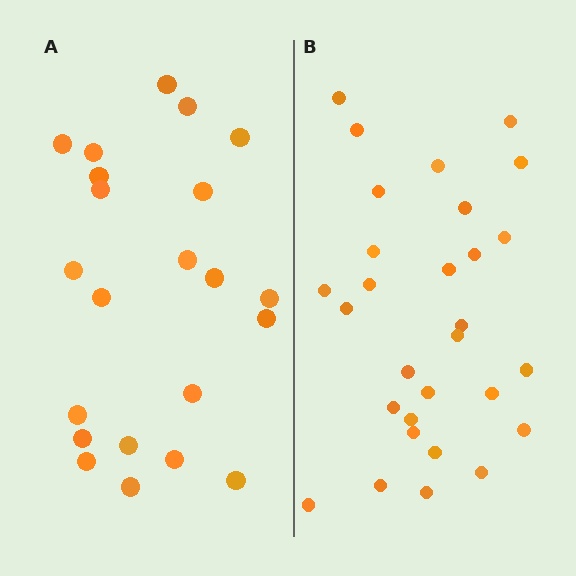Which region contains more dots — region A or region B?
Region B (the right region) has more dots.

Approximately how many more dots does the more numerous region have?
Region B has roughly 8 or so more dots than region A.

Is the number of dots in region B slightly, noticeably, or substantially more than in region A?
Region B has noticeably more, but not dramatically so. The ratio is roughly 1.3 to 1.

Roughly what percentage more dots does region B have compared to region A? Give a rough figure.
About 30% more.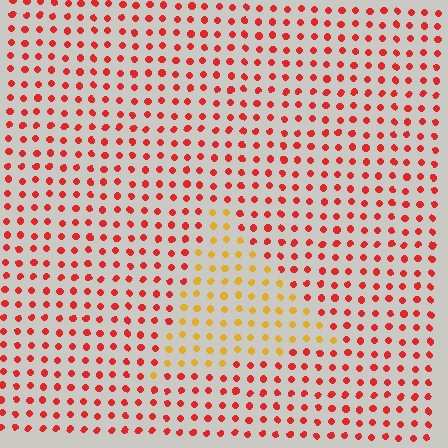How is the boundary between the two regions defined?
The boundary is defined purely by a slight shift in hue (about 45 degrees). Spacing, size, and orientation are identical on both sides.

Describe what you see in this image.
The image is filled with small red elements in a uniform arrangement. A triangle-shaped region is visible where the elements are tinted to a slightly different hue, forming a subtle color boundary.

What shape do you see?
I see a triangle.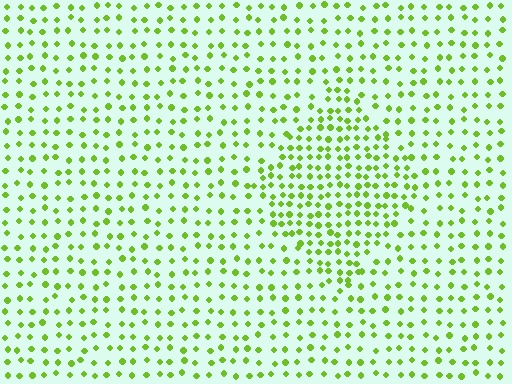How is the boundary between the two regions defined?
The boundary is defined by a change in element density (approximately 1.8x ratio). All elements are the same color, size, and shape.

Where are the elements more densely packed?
The elements are more densely packed inside the diamond boundary.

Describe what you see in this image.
The image contains small lime elements arranged at two different densities. A diamond-shaped region is visible where the elements are more densely packed than the surrounding area.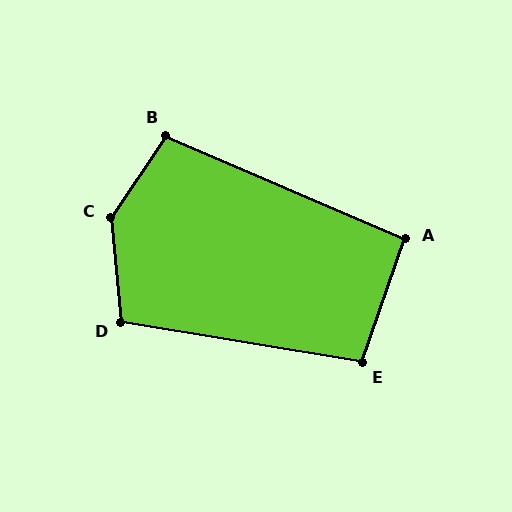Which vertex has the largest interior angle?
C, at approximately 140 degrees.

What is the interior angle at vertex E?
Approximately 100 degrees (obtuse).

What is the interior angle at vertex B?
Approximately 101 degrees (obtuse).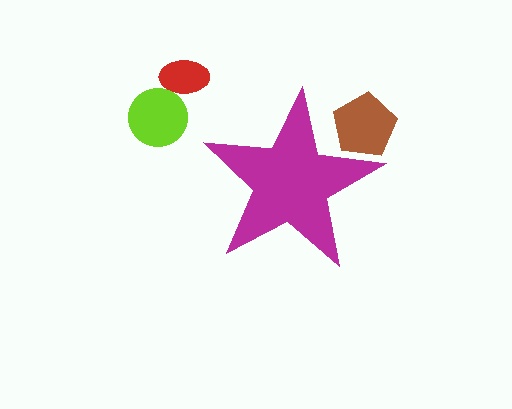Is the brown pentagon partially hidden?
Yes, the brown pentagon is partially hidden behind the magenta star.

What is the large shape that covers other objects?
A magenta star.